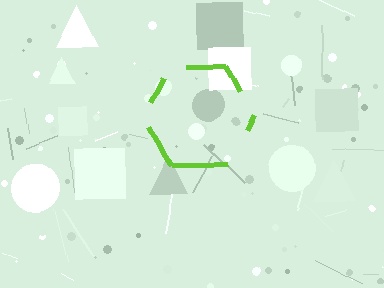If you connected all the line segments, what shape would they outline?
They would outline a hexagon.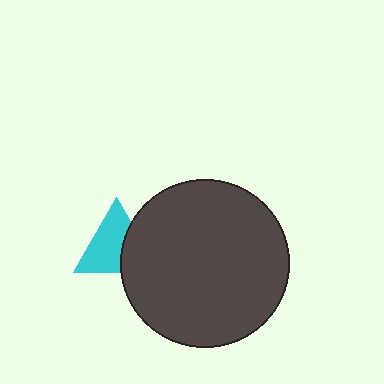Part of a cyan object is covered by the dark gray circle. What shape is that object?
It is a triangle.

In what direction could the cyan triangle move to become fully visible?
The cyan triangle could move left. That would shift it out from behind the dark gray circle entirely.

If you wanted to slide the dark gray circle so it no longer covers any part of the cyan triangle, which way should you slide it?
Slide it right — that is the most direct way to separate the two shapes.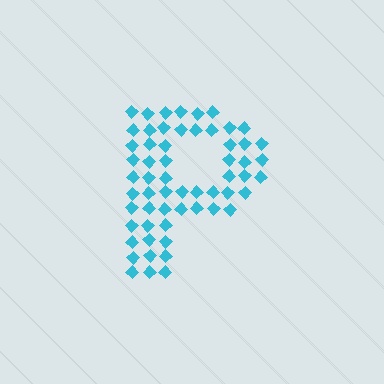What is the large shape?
The large shape is the letter P.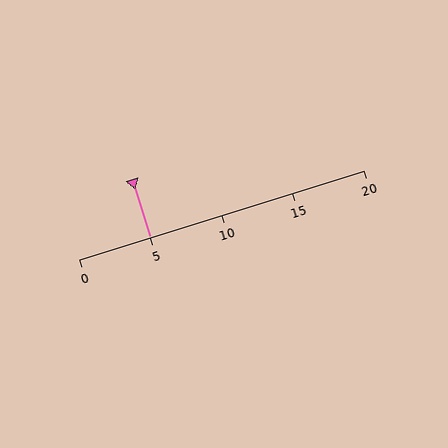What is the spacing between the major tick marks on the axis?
The major ticks are spaced 5 apart.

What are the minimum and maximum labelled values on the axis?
The axis runs from 0 to 20.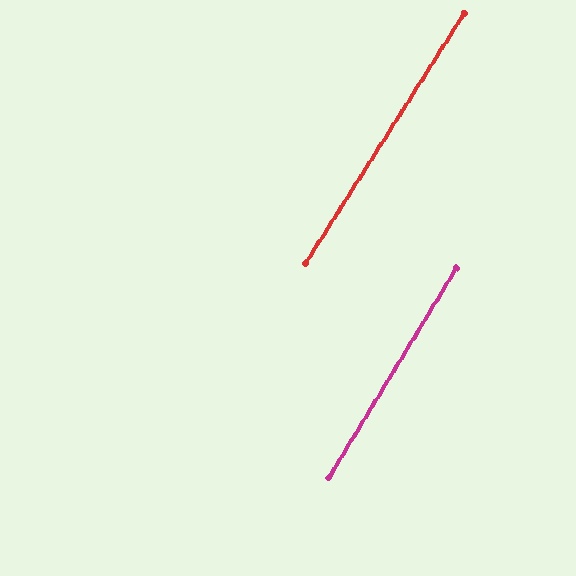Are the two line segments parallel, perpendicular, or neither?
Parallel — their directions differ by only 1.2°.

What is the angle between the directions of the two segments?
Approximately 1 degree.